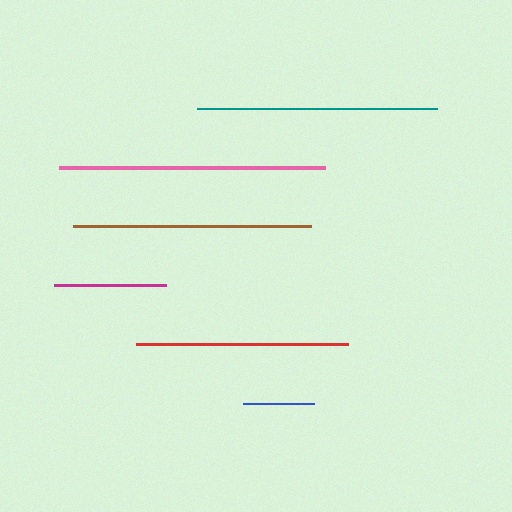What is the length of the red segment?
The red segment is approximately 213 pixels long.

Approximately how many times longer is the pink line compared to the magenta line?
The pink line is approximately 2.4 times the length of the magenta line.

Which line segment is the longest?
The pink line is the longest at approximately 267 pixels.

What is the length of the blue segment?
The blue segment is approximately 71 pixels long.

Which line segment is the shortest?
The blue line is the shortest at approximately 71 pixels.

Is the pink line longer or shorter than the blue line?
The pink line is longer than the blue line.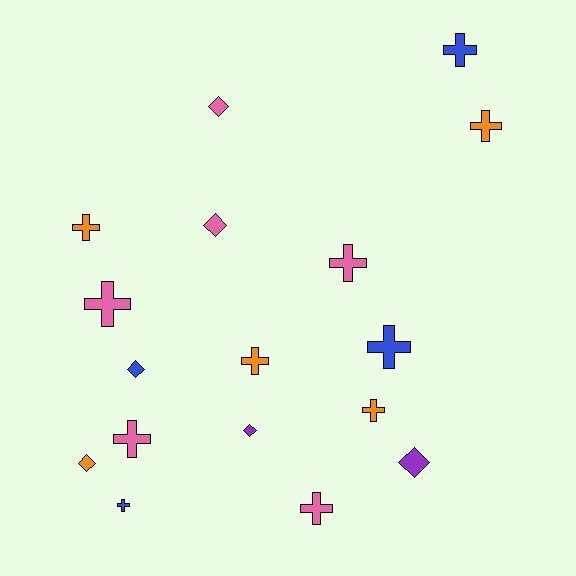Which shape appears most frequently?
Cross, with 11 objects.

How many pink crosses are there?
There are 4 pink crosses.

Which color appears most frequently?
Pink, with 6 objects.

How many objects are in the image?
There are 17 objects.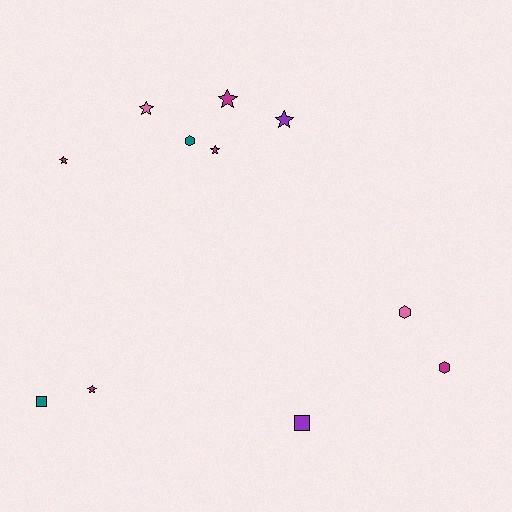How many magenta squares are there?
There are no magenta squares.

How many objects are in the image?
There are 11 objects.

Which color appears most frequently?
Magenta, with 5 objects.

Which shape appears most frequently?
Star, with 6 objects.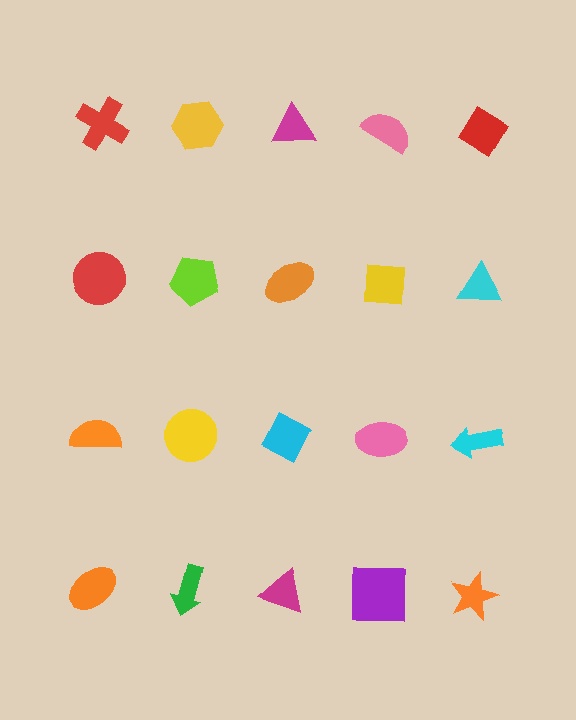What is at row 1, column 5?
A red diamond.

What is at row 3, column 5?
A cyan arrow.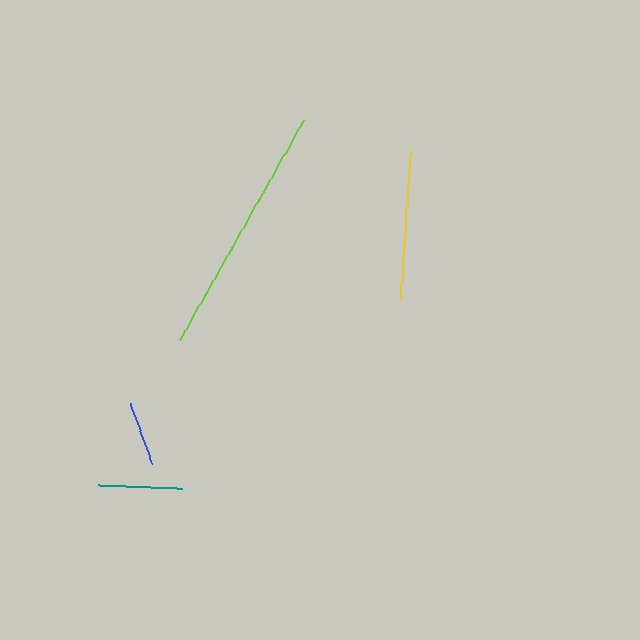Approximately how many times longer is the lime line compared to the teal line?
The lime line is approximately 3.0 times the length of the teal line.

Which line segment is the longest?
The lime line is the longest at approximately 252 pixels.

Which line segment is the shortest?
The blue line is the shortest at approximately 64 pixels.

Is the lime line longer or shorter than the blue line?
The lime line is longer than the blue line.